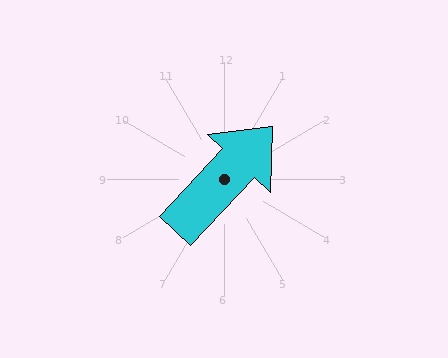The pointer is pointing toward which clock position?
Roughly 1 o'clock.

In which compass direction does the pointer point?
Northeast.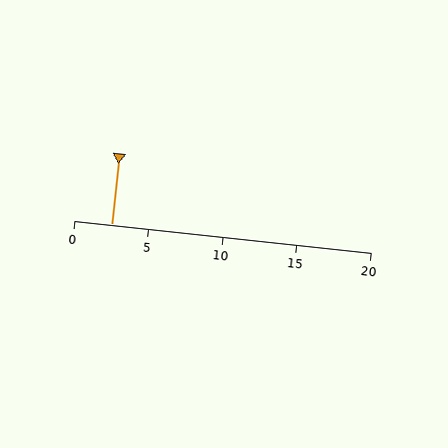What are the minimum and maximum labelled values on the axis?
The axis runs from 0 to 20.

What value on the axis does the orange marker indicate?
The marker indicates approximately 2.5.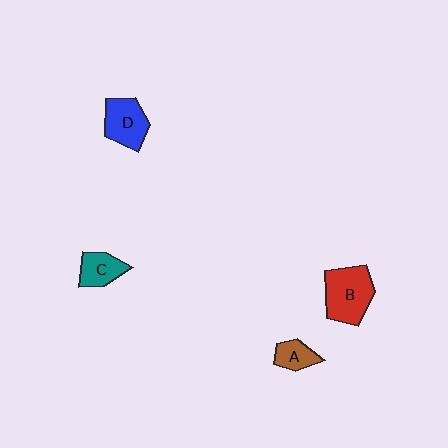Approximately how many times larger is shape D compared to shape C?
Approximately 1.4 times.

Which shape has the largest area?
Shape B (red).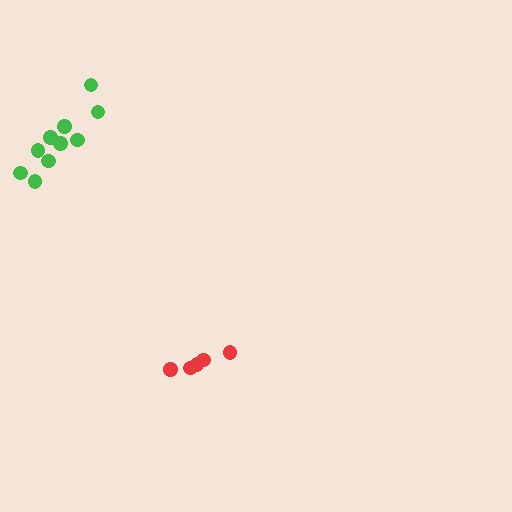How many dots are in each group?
Group 1: 10 dots, Group 2: 5 dots (15 total).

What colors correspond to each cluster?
The clusters are colored: green, red.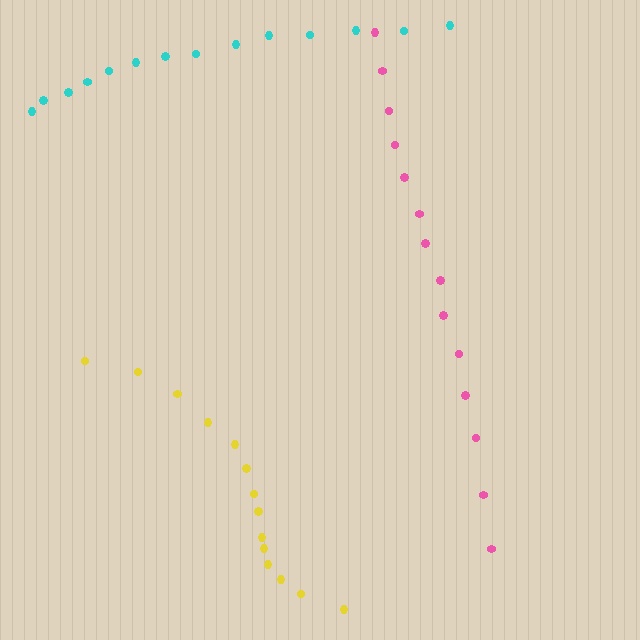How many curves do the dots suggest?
There are 3 distinct paths.